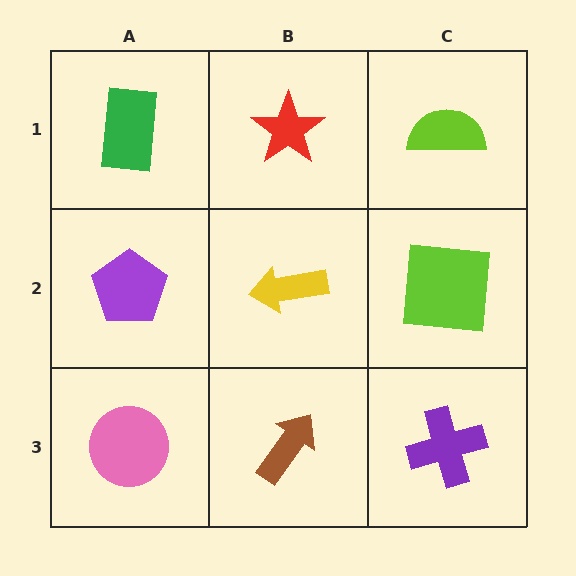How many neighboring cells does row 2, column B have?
4.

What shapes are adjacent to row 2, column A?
A green rectangle (row 1, column A), a pink circle (row 3, column A), a yellow arrow (row 2, column B).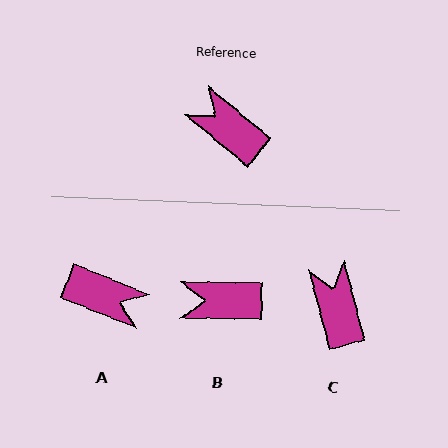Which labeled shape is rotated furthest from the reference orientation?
A, about 162 degrees away.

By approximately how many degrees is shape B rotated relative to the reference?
Approximately 39 degrees counter-clockwise.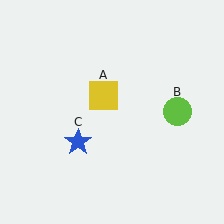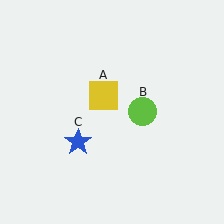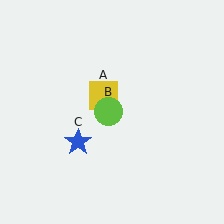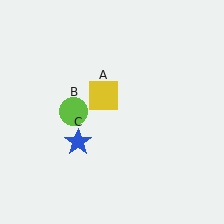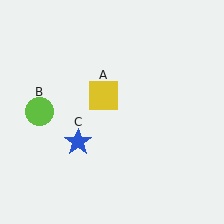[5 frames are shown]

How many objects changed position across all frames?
1 object changed position: lime circle (object B).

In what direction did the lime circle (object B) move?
The lime circle (object B) moved left.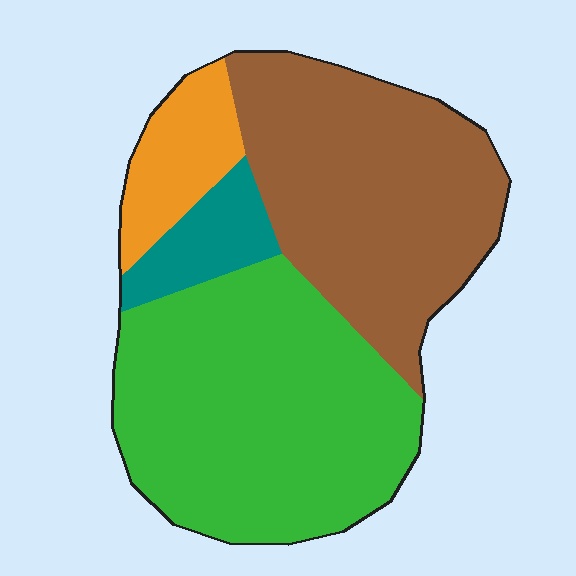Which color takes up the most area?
Green, at roughly 45%.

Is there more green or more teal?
Green.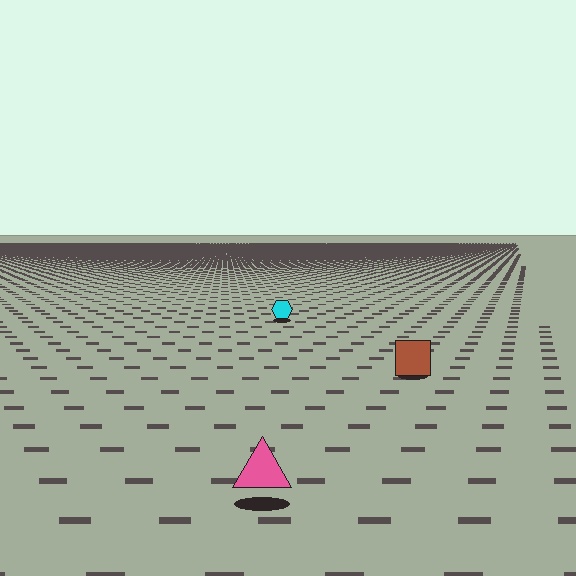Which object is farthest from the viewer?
The cyan hexagon is farthest from the viewer. It appears smaller and the ground texture around it is denser.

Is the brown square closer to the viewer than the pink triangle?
No. The pink triangle is closer — you can tell from the texture gradient: the ground texture is coarser near it.